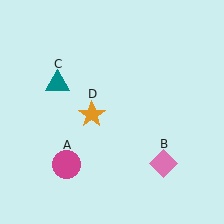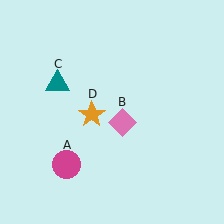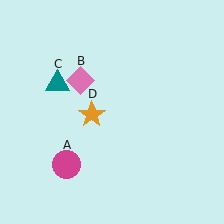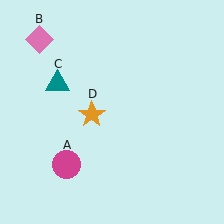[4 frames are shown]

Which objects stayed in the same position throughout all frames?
Magenta circle (object A) and teal triangle (object C) and orange star (object D) remained stationary.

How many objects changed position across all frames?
1 object changed position: pink diamond (object B).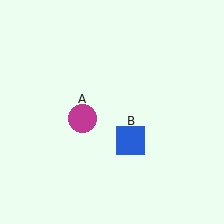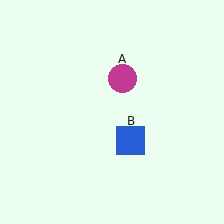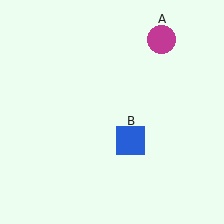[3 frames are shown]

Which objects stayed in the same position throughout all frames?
Blue square (object B) remained stationary.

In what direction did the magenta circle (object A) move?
The magenta circle (object A) moved up and to the right.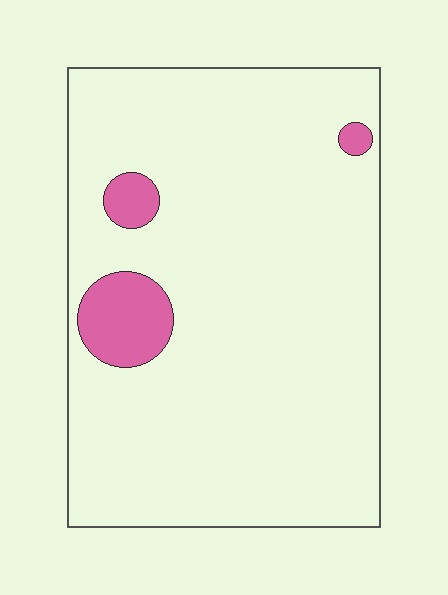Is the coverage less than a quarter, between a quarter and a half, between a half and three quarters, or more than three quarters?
Less than a quarter.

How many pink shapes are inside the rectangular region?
3.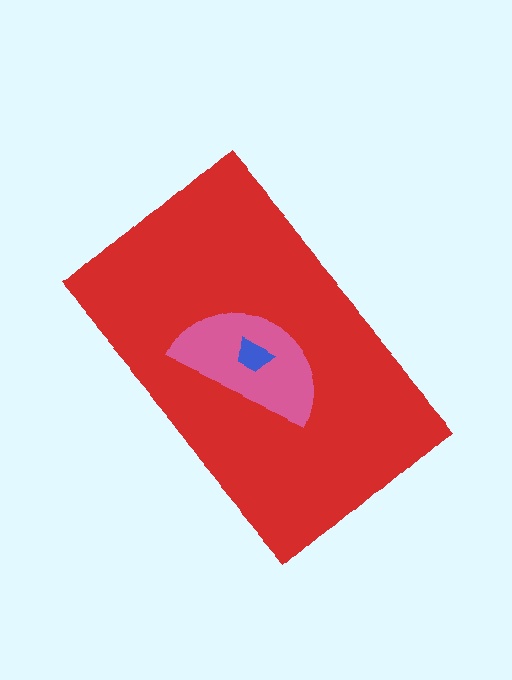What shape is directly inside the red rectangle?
The pink semicircle.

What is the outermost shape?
The red rectangle.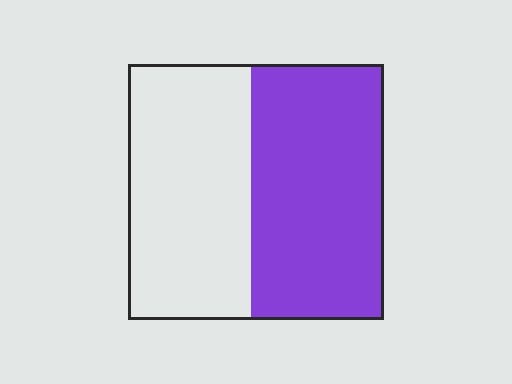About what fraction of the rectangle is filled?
About one half (1/2).